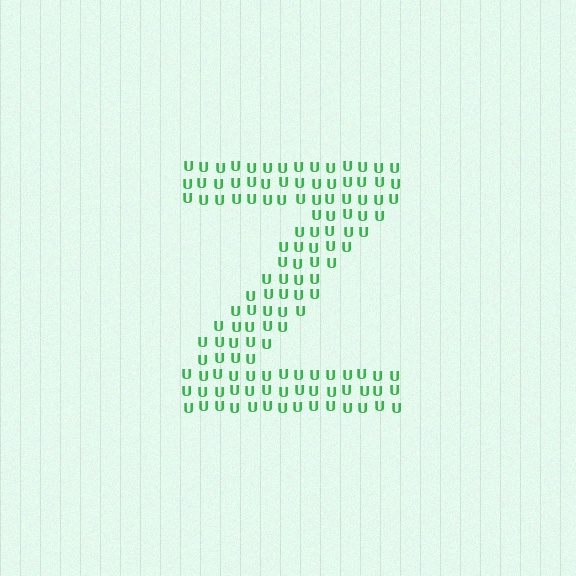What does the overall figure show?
The overall figure shows the letter Z.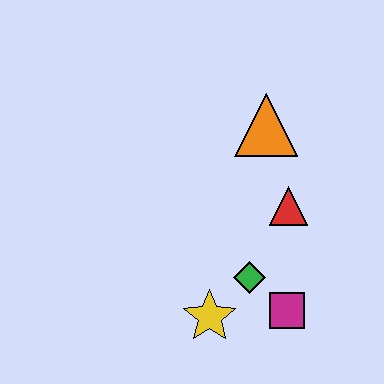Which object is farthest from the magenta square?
The orange triangle is farthest from the magenta square.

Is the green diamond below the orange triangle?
Yes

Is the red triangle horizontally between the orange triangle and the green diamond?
No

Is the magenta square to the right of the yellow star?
Yes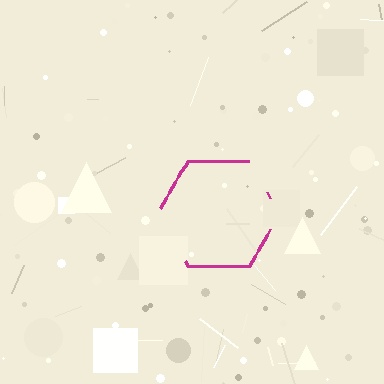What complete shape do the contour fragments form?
The contour fragments form a hexagon.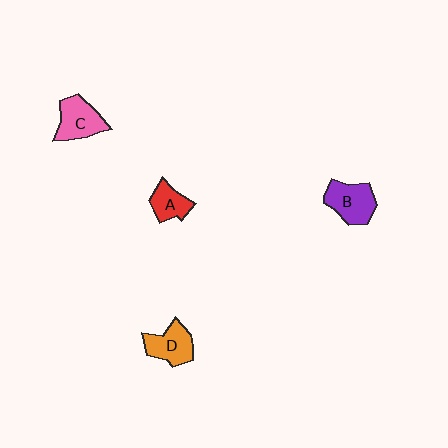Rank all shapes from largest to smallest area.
From largest to smallest: B (purple), C (pink), D (orange), A (red).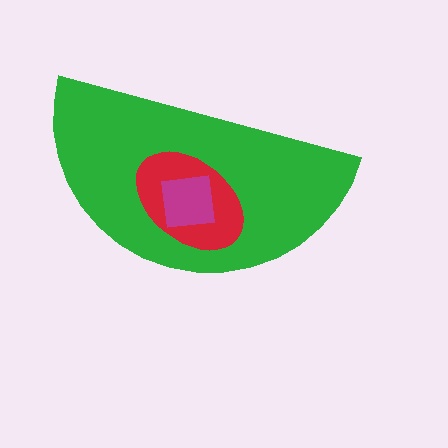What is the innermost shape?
The magenta square.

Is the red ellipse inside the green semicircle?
Yes.